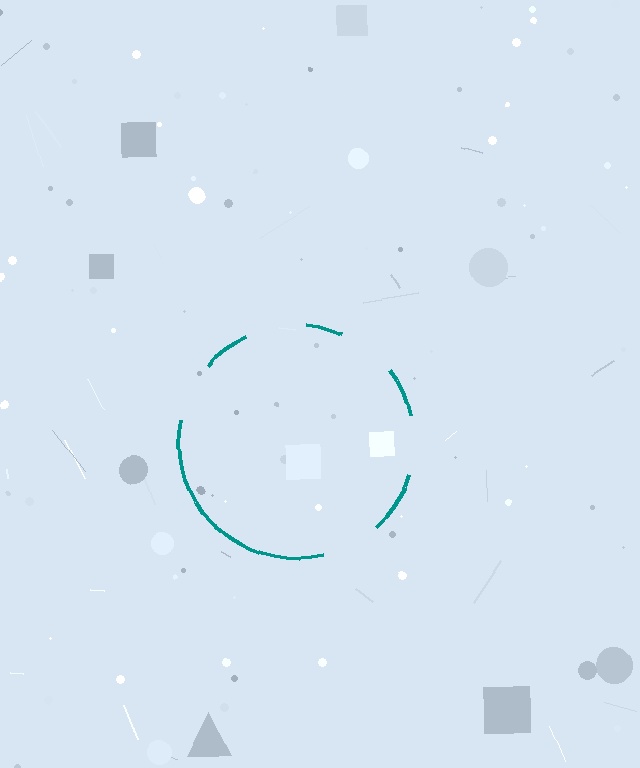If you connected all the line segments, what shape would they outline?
They would outline a circle.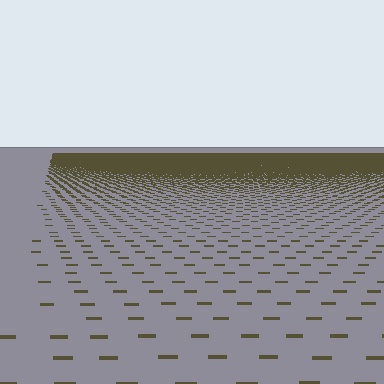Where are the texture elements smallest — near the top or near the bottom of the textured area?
Near the top.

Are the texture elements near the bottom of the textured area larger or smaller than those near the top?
Larger. Near the bottom, elements are closer to the viewer and appear at a bigger on-screen size.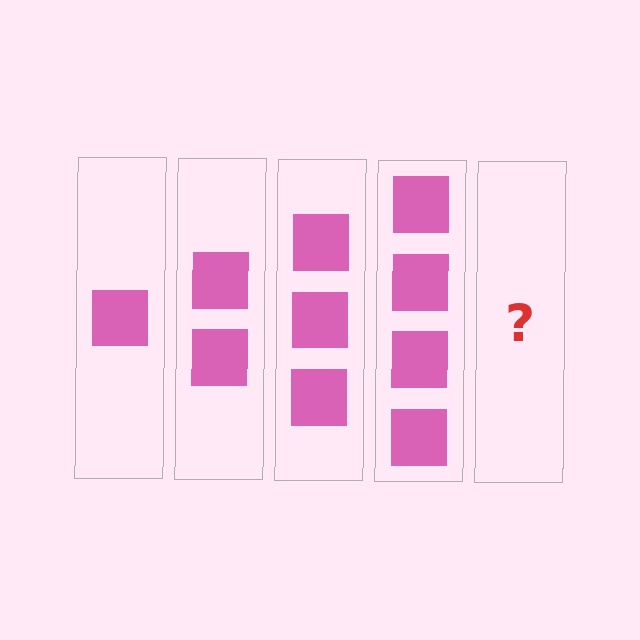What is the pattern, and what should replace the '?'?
The pattern is that each step adds one more square. The '?' should be 5 squares.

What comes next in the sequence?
The next element should be 5 squares.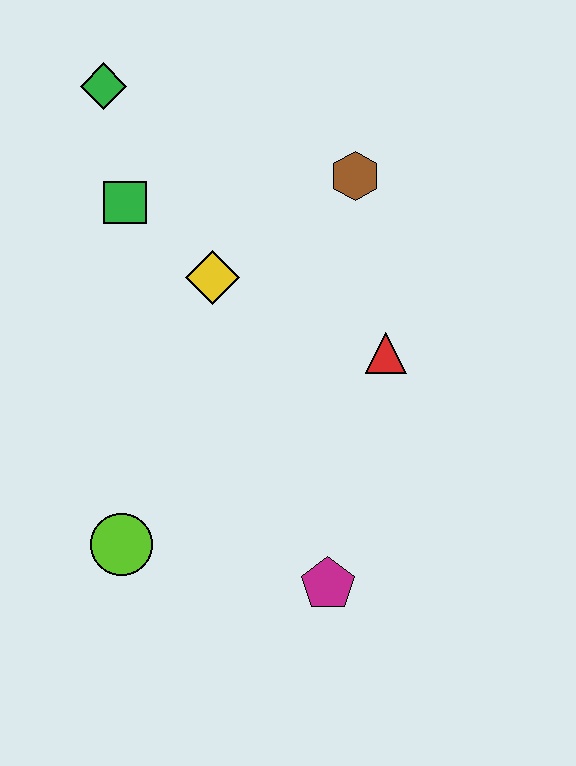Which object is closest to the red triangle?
The brown hexagon is closest to the red triangle.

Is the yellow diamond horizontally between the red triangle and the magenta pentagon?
No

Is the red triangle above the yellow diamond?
No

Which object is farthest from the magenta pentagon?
The green diamond is farthest from the magenta pentagon.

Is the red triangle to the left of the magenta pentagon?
No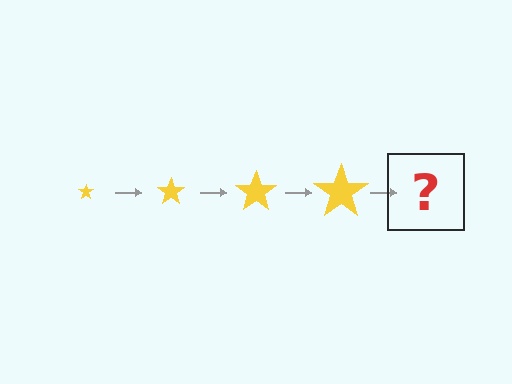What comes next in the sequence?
The next element should be a yellow star, larger than the previous one.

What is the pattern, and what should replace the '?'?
The pattern is that the star gets progressively larger each step. The '?' should be a yellow star, larger than the previous one.